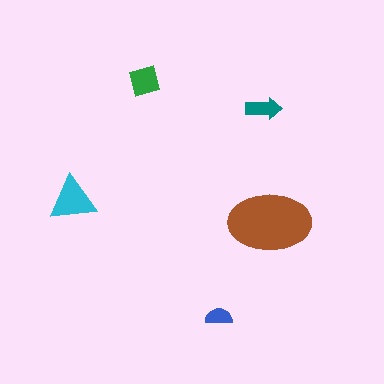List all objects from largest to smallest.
The brown ellipse, the cyan triangle, the green square, the teal arrow, the blue semicircle.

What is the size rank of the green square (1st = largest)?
3rd.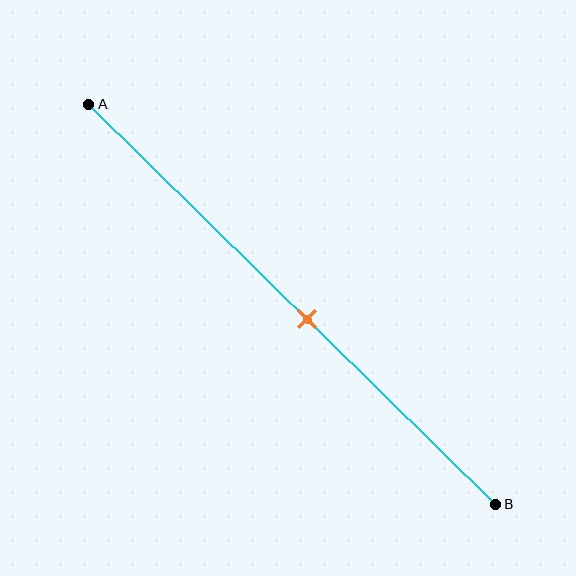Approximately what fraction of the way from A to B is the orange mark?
The orange mark is approximately 55% of the way from A to B.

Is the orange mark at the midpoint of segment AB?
No, the mark is at about 55% from A, not at the 50% midpoint.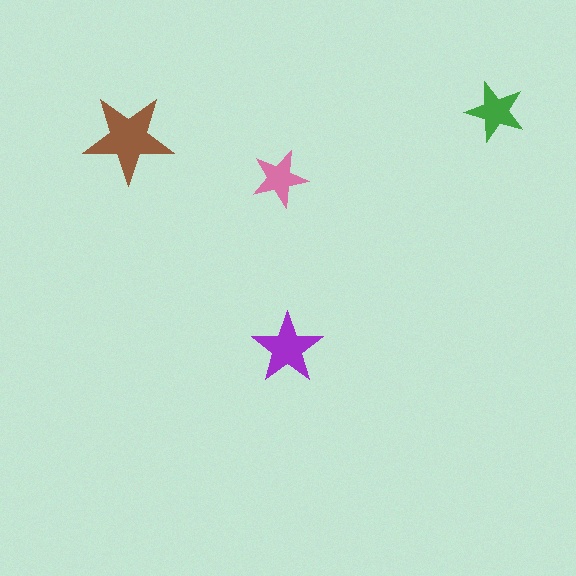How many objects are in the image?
There are 4 objects in the image.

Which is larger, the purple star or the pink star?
The purple one.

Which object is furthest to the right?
The green star is rightmost.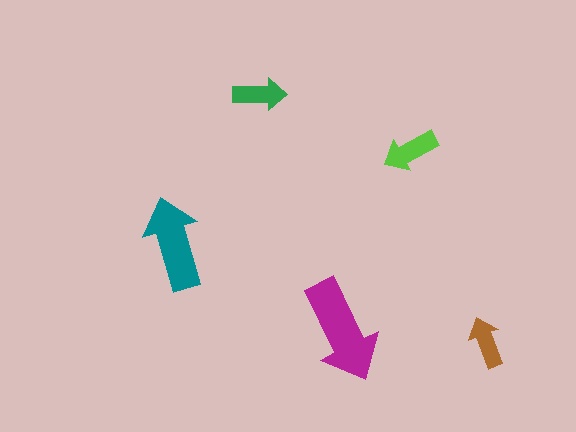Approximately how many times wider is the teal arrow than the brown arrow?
About 2 times wider.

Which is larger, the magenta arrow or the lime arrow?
The magenta one.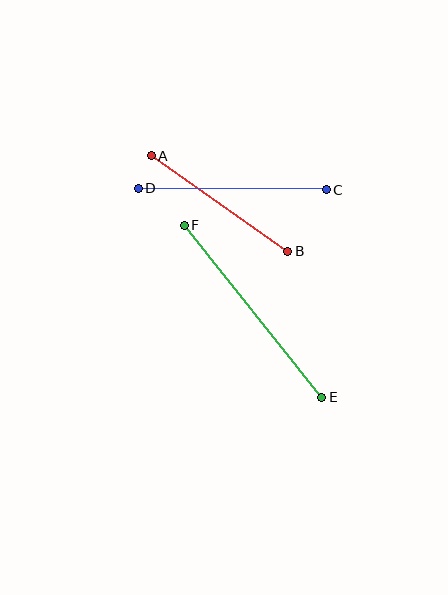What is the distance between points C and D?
The distance is approximately 188 pixels.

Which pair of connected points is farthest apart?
Points E and F are farthest apart.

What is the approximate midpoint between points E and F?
The midpoint is at approximately (253, 311) pixels.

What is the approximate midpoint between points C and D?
The midpoint is at approximately (232, 189) pixels.